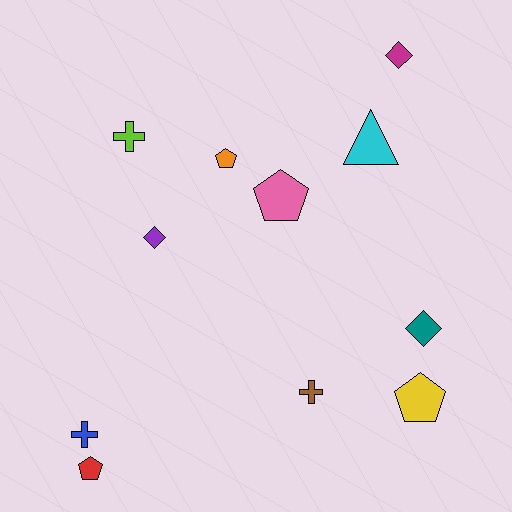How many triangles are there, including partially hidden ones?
There is 1 triangle.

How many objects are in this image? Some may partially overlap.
There are 11 objects.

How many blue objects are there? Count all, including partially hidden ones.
There is 1 blue object.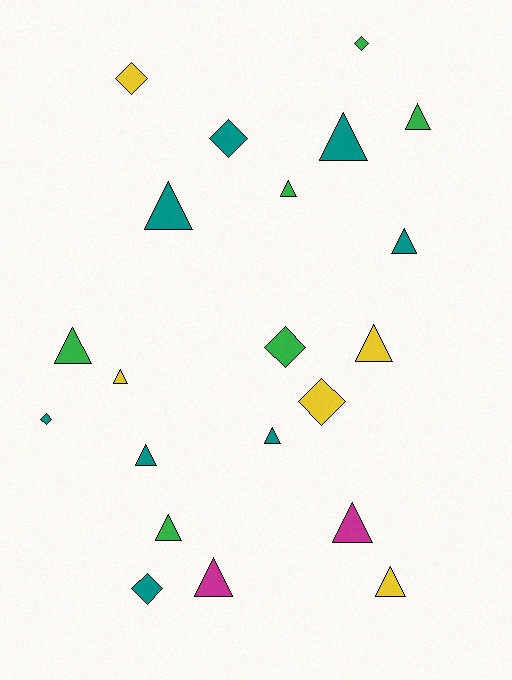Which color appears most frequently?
Teal, with 8 objects.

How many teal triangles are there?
There are 5 teal triangles.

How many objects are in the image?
There are 21 objects.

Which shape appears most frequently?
Triangle, with 14 objects.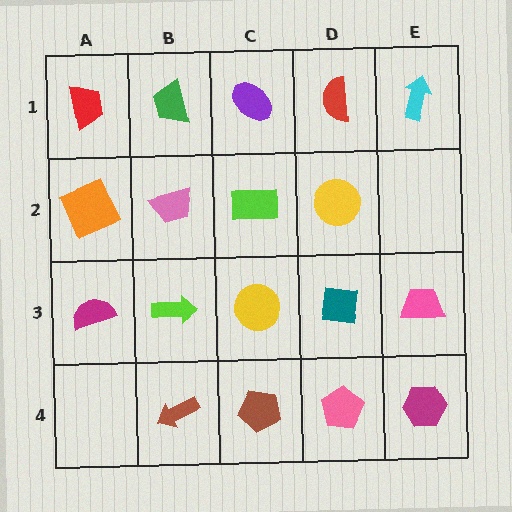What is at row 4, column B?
A brown arrow.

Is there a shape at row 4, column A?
No, that cell is empty.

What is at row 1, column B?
A green trapezoid.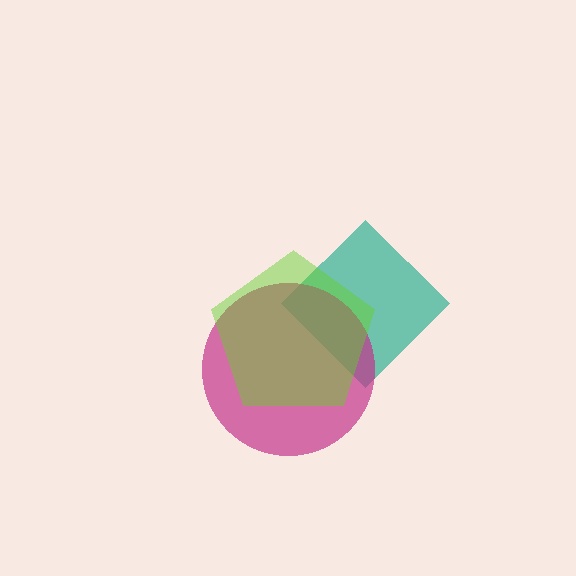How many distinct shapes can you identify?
There are 3 distinct shapes: a teal diamond, a magenta circle, a lime pentagon.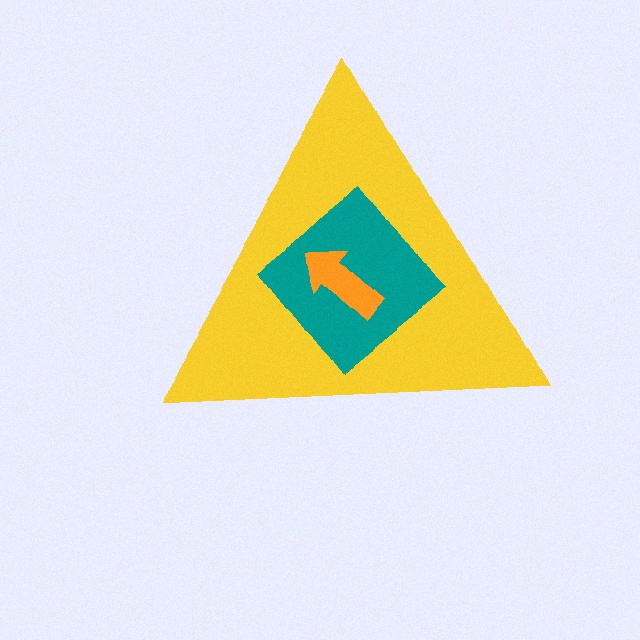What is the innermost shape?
The orange arrow.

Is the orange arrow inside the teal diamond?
Yes.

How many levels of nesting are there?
3.